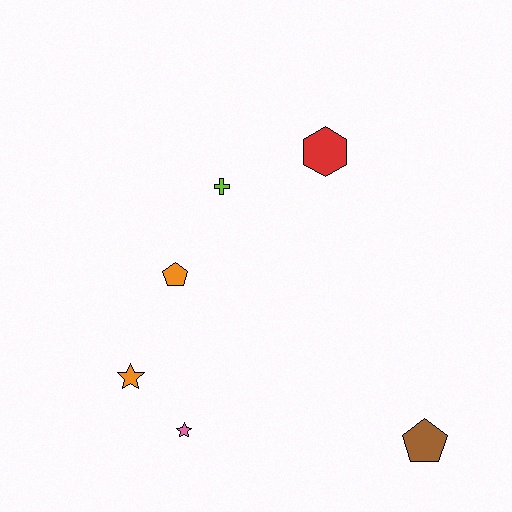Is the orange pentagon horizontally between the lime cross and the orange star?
Yes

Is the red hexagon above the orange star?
Yes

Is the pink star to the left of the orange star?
No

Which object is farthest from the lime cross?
The brown pentagon is farthest from the lime cross.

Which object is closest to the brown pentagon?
The pink star is closest to the brown pentagon.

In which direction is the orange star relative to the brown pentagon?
The orange star is to the left of the brown pentagon.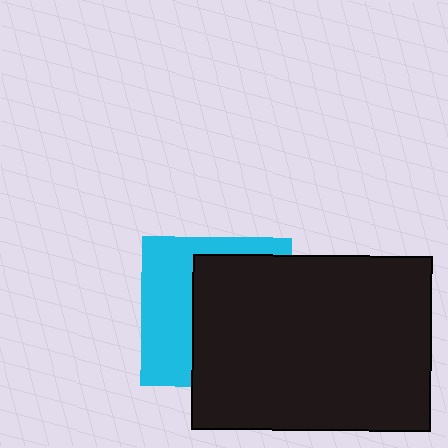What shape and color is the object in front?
The object in front is a black rectangle.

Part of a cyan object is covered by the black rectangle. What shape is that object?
It is a square.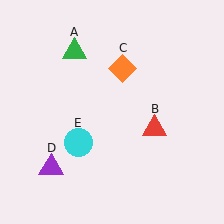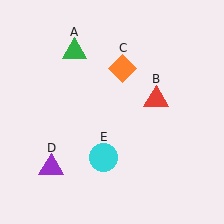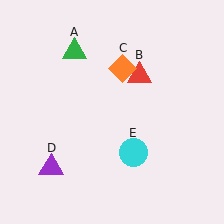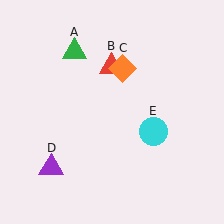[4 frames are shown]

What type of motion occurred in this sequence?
The red triangle (object B), cyan circle (object E) rotated counterclockwise around the center of the scene.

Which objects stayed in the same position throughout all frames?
Green triangle (object A) and orange diamond (object C) and purple triangle (object D) remained stationary.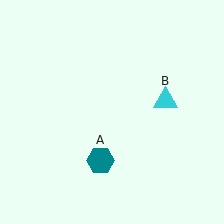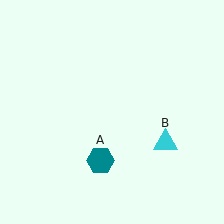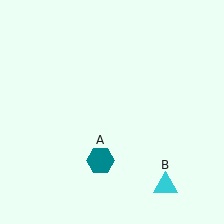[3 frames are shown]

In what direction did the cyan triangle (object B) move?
The cyan triangle (object B) moved down.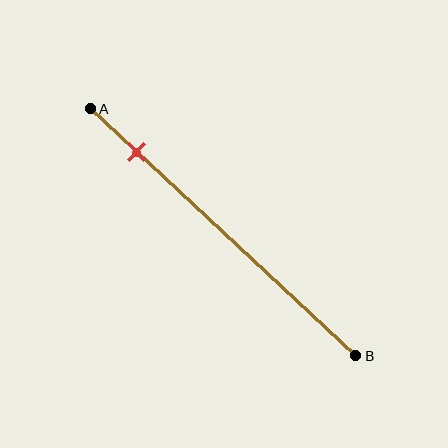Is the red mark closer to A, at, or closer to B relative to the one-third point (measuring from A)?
The red mark is closer to point A than the one-third point of segment AB.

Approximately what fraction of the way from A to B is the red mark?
The red mark is approximately 15% of the way from A to B.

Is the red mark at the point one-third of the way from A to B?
No, the mark is at about 15% from A, not at the 33% one-third point.